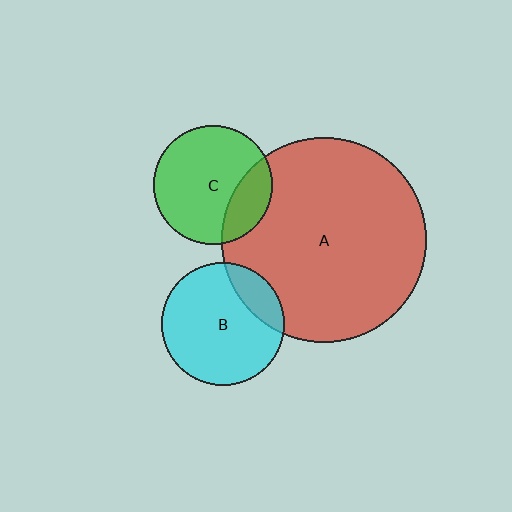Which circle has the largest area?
Circle A (red).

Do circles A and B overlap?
Yes.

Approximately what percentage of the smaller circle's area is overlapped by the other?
Approximately 20%.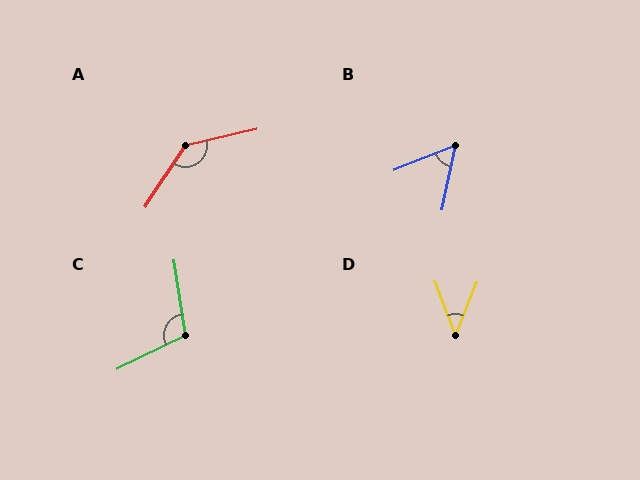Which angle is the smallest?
D, at approximately 42 degrees.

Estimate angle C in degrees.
Approximately 108 degrees.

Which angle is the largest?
A, at approximately 137 degrees.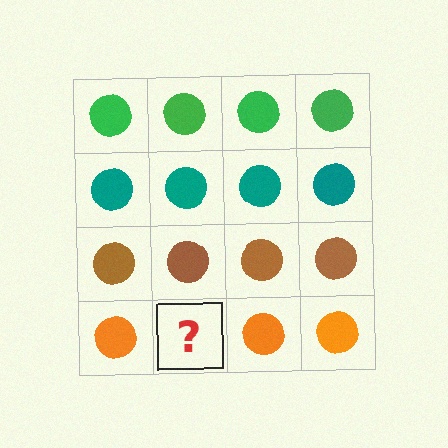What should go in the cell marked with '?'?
The missing cell should contain an orange circle.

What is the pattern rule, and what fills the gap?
The rule is that each row has a consistent color. The gap should be filled with an orange circle.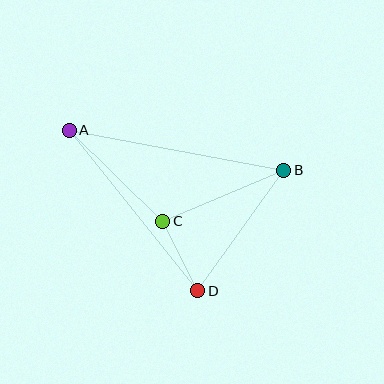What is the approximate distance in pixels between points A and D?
The distance between A and D is approximately 206 pixels.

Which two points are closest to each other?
Points C and D are closest to each other.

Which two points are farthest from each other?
Points A and B are farthest from each other.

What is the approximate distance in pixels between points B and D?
The distance between B and D is approximately 148 pixels.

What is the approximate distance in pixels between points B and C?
The distance between B and C is approximately 131 pixels.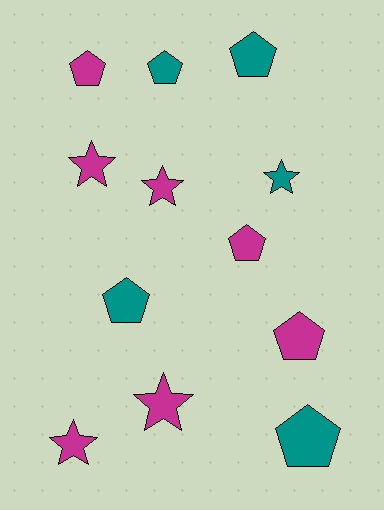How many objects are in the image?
There are 12 objects.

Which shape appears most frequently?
Pentagon, with 7 objects.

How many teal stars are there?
There is 1 teal star.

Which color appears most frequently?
Magenta, with 7 objects.